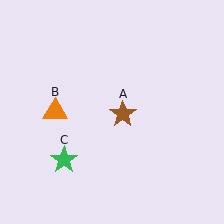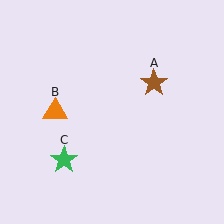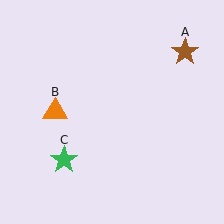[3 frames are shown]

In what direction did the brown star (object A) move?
The brown star (object A) moved up and to the right.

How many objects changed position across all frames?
1 object changed position: brown star (object A).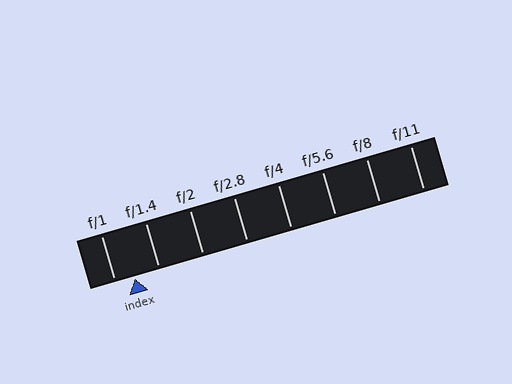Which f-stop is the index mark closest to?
The index mark is closest to f/1.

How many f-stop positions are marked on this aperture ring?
There are 8 f-stop positions marked.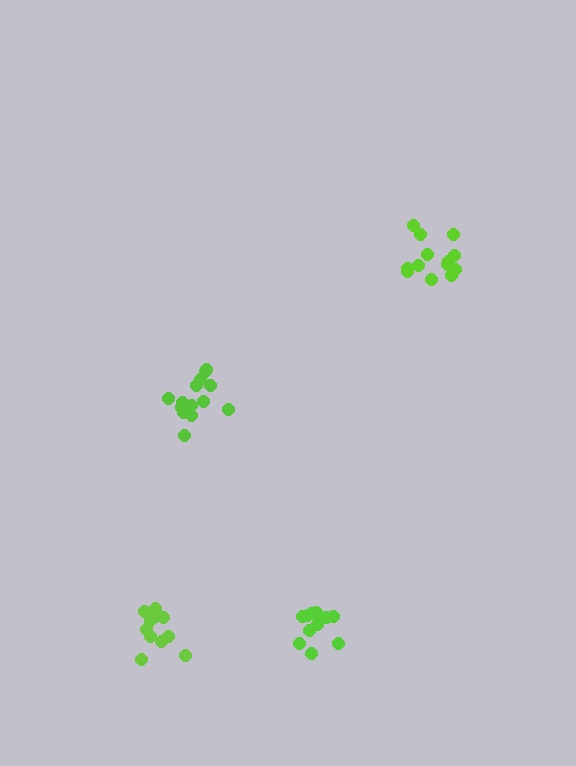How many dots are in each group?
Group 1: 11 dots, Group 2: 14 dots, Group 3: 11 dots, Group 4: 13 dots (49 total).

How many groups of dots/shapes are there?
There are 4 groups.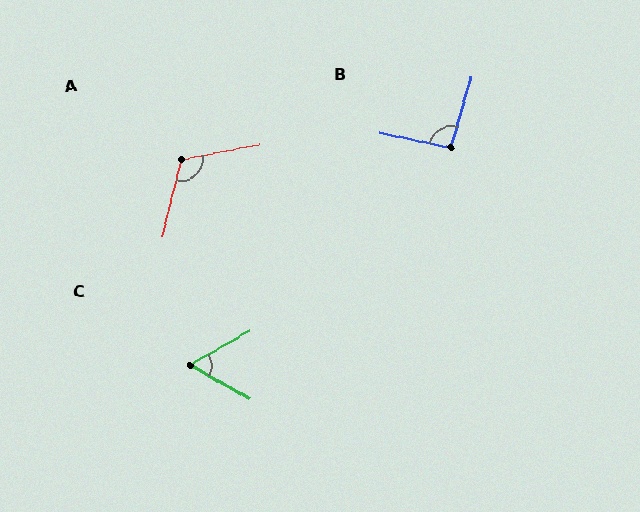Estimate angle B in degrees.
Approximately 95 degrees.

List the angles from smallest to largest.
C (59°), B (95°), A (114°).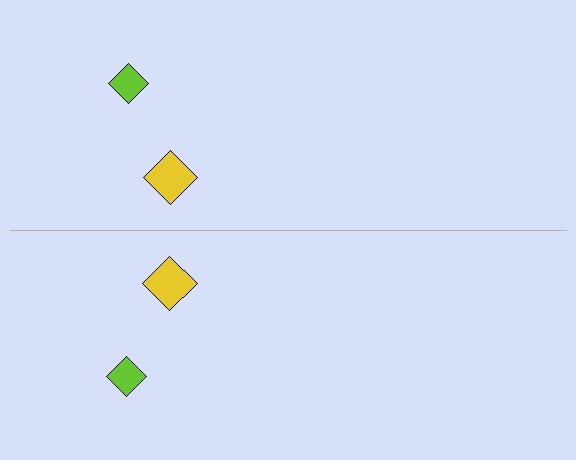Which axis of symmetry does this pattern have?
The pattern has a horizontal axis of symmetry running through the center of the image.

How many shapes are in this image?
There are 4 shapes in this image.